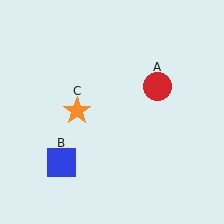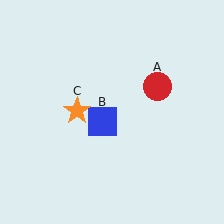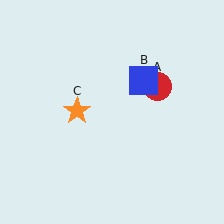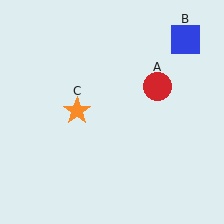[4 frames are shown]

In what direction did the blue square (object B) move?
The blue square (object B) moved up and to the right.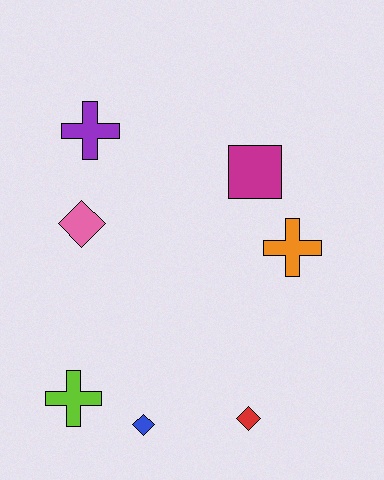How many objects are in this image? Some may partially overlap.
There are 7 objects.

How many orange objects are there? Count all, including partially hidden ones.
There is 1 orange object.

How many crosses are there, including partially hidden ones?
There are 3 crosses.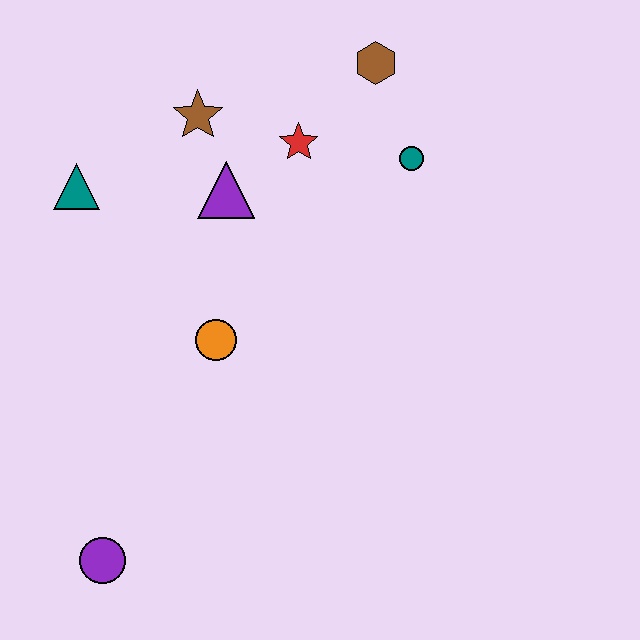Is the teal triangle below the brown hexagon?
Yes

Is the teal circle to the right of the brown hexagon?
Yes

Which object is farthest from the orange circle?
The brown hexagon is farthest from the orange circle.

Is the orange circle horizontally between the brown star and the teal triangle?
No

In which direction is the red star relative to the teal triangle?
The red star is to the right of the teal triangle.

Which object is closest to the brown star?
The purple triangle is closest to the brown star.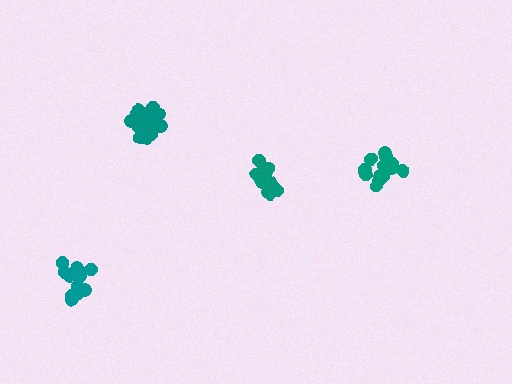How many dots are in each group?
Group 1: 16 dots, Group 2: 14 dots, Group 3: 19 dots, Group 4: 15 dots (64 total).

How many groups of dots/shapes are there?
There are 4 groups.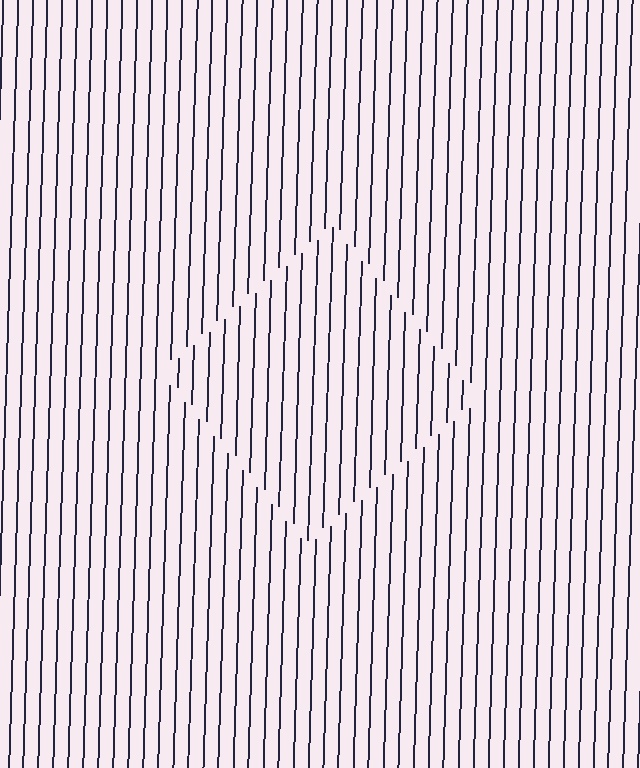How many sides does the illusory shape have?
4 sides — the line-ends trace a square.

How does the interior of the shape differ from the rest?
The interior of the shape contains the same grating, shifted by half a period — the contour is defined by the phase discontinuity where line-ends from the inner and outer gratings abut.